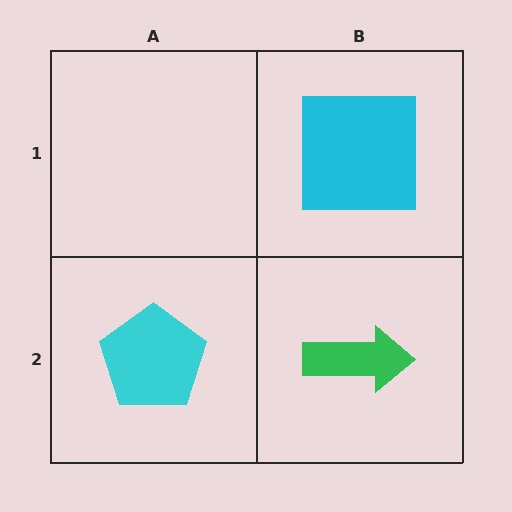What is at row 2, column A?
A cyan pentagon.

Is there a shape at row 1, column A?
No, that cell is empty.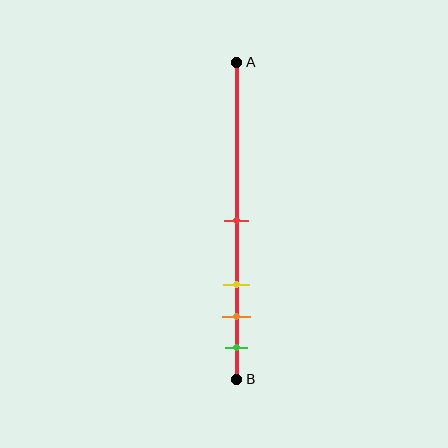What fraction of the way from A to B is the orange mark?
The orange mark is approximately 80% (0.8) of the way from A to B.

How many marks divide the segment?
There are 4 marks dividing the segment.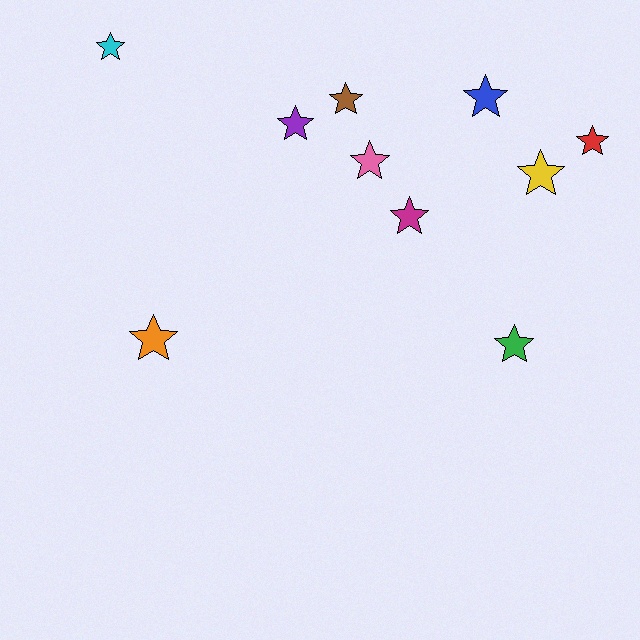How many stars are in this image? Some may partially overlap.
There are 10 stars.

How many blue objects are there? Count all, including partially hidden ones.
There is 1 blue object.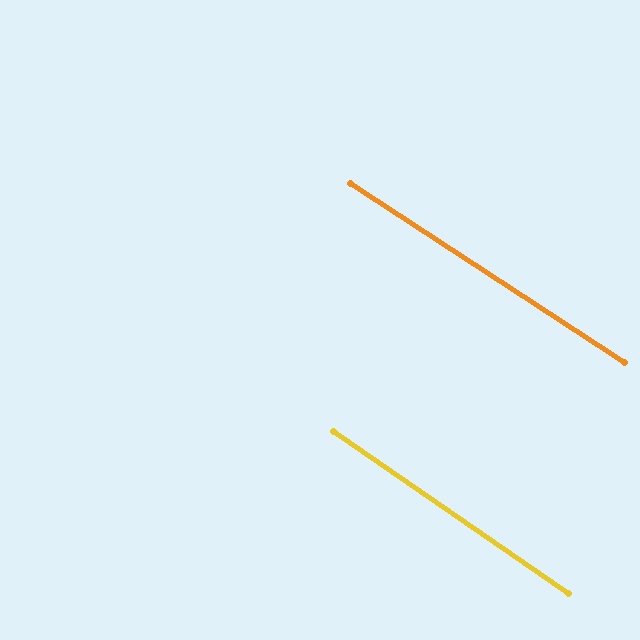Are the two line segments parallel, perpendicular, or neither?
Parallel — their directions differ by only 1.5°.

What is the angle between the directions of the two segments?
Approximately 2 degrees.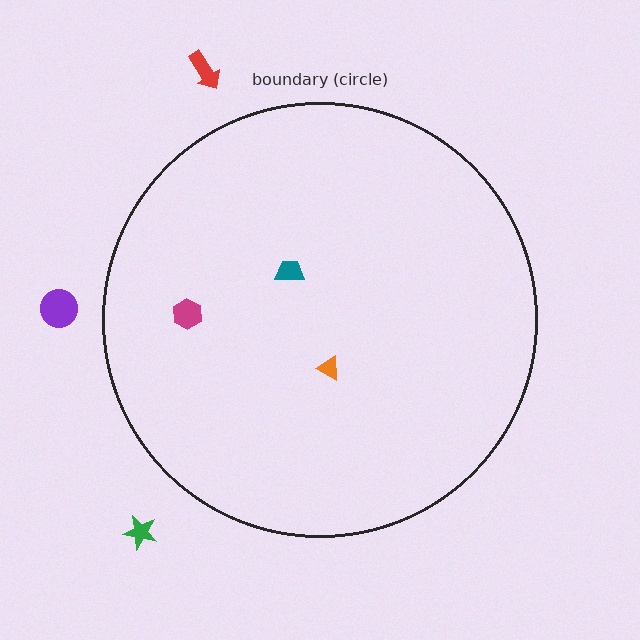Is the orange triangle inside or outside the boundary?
Inside.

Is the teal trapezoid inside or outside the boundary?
Inside.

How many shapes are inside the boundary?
3 inside, 3 outside.